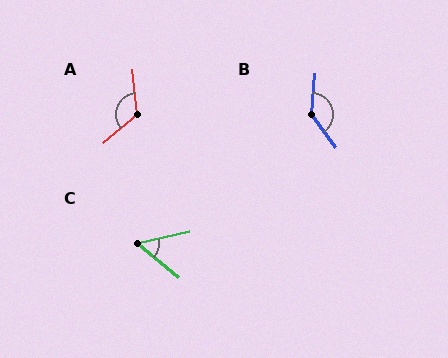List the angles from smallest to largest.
C (52°), A (124°), B (139°).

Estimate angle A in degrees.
Approximately 124 degrees.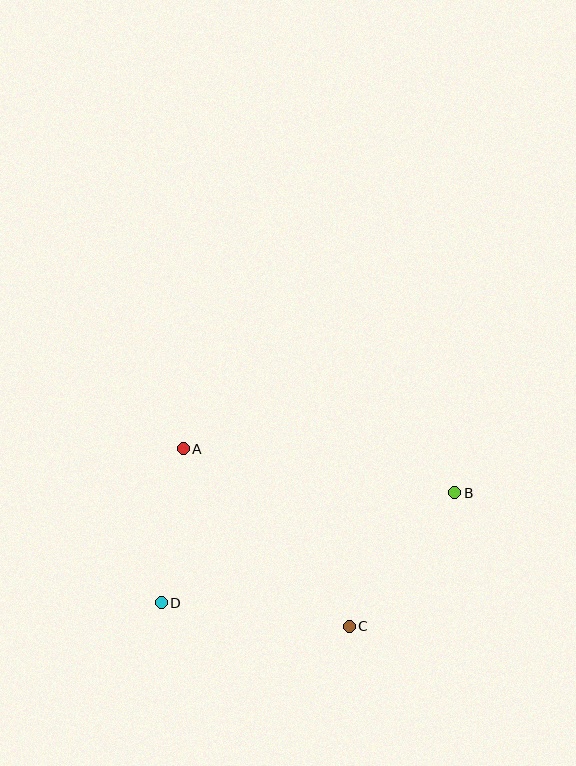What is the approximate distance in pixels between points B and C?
The distance between B and C is approximately 170 pixels.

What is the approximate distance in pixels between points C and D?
The distance between C and D is approximately 189 pixels.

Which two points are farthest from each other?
Points B and D are farthest from each other.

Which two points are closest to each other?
Points A and D are closest to each other.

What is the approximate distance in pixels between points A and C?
The distance between A and C is approximately 243 pixels.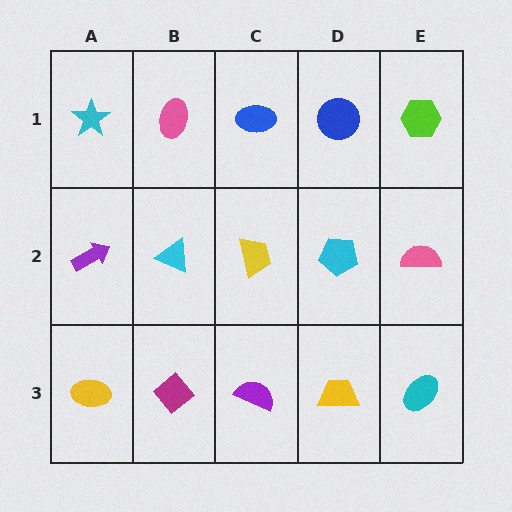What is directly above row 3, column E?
A pink semicircle.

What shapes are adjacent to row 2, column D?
A blue circle (row 1, column D), a yellow trapezoid (row 3, column D), a yellow trapezoid (row 2, column C), a pink semicircle (row 2, column E).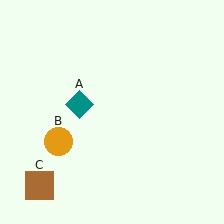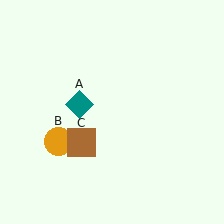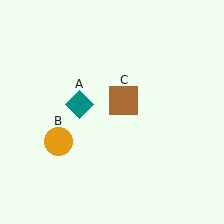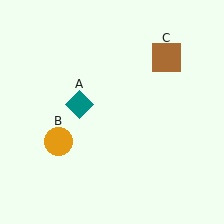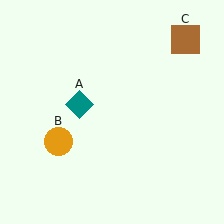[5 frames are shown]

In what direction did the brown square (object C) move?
The brown square (object C) moved up and to the right.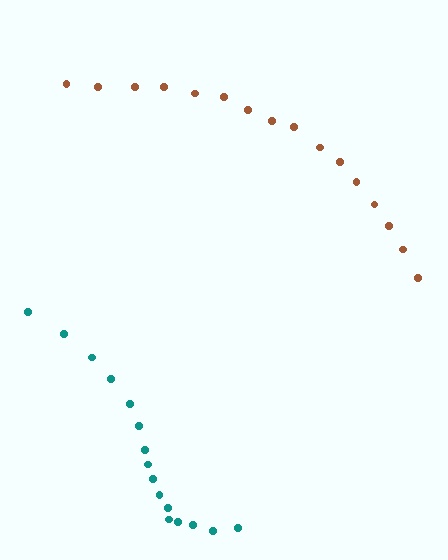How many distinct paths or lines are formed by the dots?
There are 2 distinct paths.